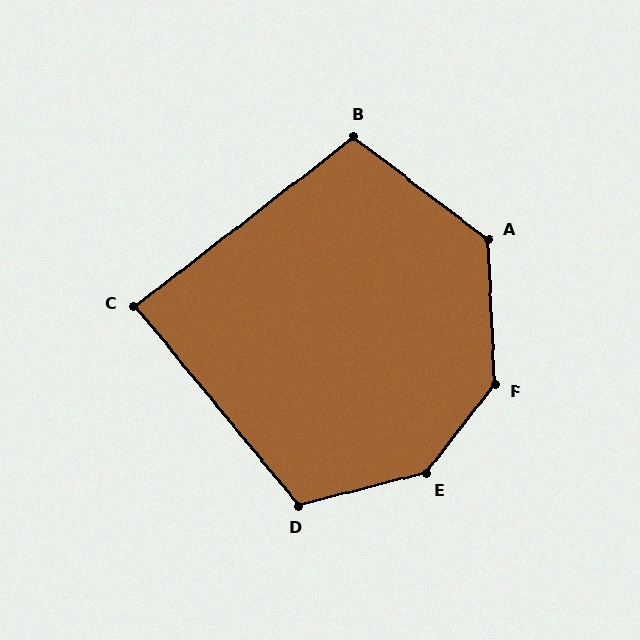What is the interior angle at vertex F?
Approximately 140 degrees (obtuse).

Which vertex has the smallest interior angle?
C, at approximately 88 degrees.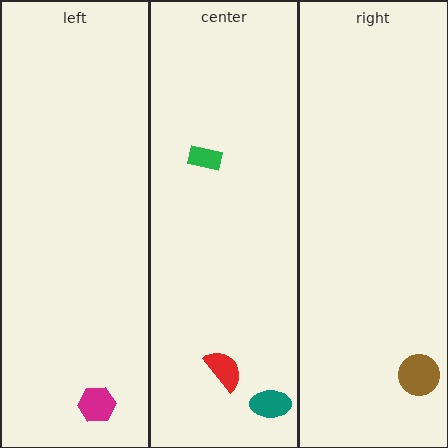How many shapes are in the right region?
1.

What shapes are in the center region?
The red semicircle, the teal ellipse, the green rectangle.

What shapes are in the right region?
The brown circle.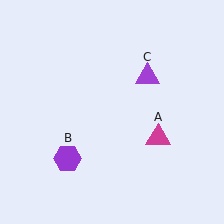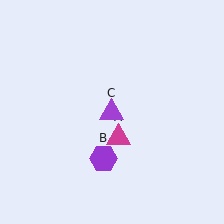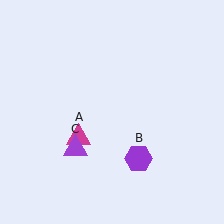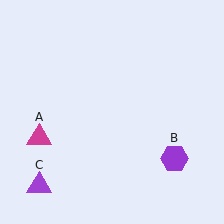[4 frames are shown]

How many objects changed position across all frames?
3 objects changed position: magenta triangle (object A), purple hexagon (object B), purple triangle (object C).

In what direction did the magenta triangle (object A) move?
The magenta triangle (object A) moved left.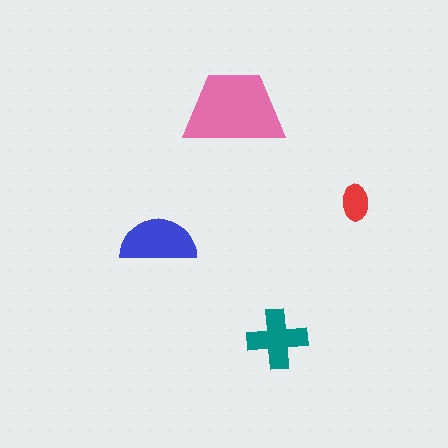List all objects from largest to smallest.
The pink trapezoid, the blue semicircle, the teal cross, the red ellipse.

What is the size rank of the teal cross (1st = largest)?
3rd.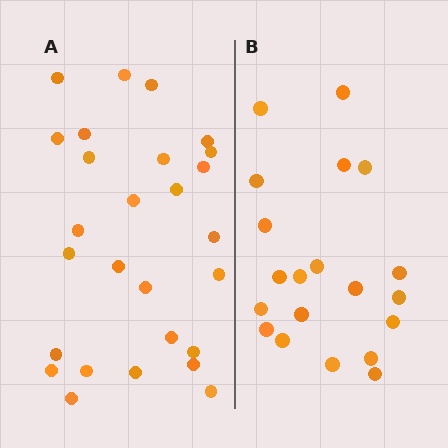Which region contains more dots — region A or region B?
Region A (the left region) has more dots.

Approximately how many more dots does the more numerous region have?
Region A has roughly 8 or so more dots than region B.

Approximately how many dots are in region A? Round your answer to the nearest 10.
About 30 dots. (The exact count is 27, which rounds to 30.)